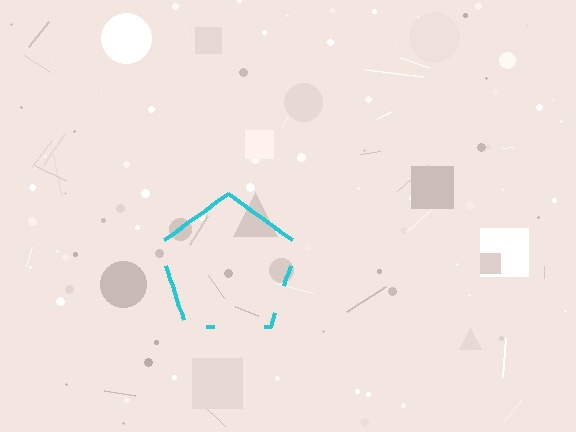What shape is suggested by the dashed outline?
The dashed outline suggests a pentagon.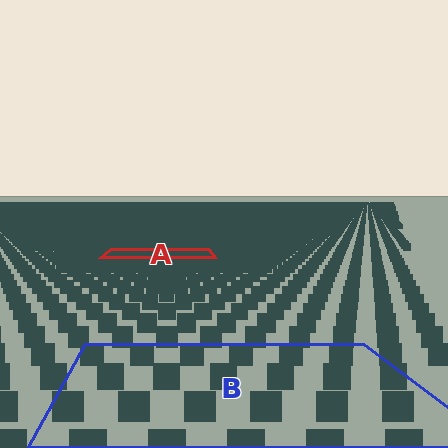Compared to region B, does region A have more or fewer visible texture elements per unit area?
Region A has more texture elements per unit area — they are packed more densely because it is farther away.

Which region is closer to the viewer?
Region B is closer. The texture elements there are larger and more spread out.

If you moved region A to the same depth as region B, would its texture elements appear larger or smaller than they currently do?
They would appear larger. At a closer depth, the same texture elements are projected at a bigger on-screen size.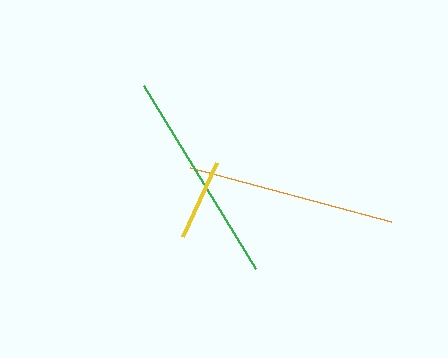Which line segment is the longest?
The green line is the longest at approximately 214 pixels.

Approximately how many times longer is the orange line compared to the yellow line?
The orange line is approximately 2.5 times the length of the yellow line.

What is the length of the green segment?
The green segment is approximately 214 pixels long.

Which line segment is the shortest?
The yellow line is the shortest at approximately 82 pixels.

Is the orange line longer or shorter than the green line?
The green line is longer than the orange line.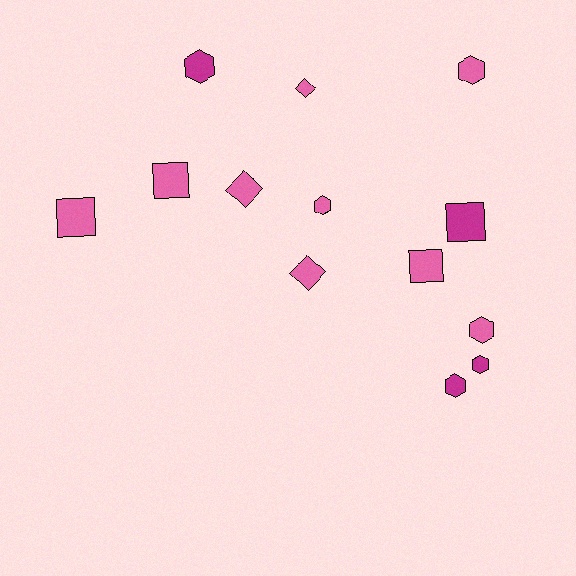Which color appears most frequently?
Pink, with 9 objects.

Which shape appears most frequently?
Hexagon, with 6 objects.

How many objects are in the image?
There are 13 objects.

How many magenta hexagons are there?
There are 3 magenta hexagons.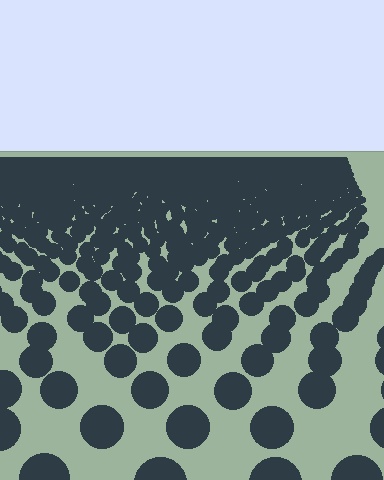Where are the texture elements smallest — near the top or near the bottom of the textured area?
Near the top.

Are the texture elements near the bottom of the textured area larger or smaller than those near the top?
Larger. Near the bottom, elements are closer to the viewer and appear at a bigger on-screen size.